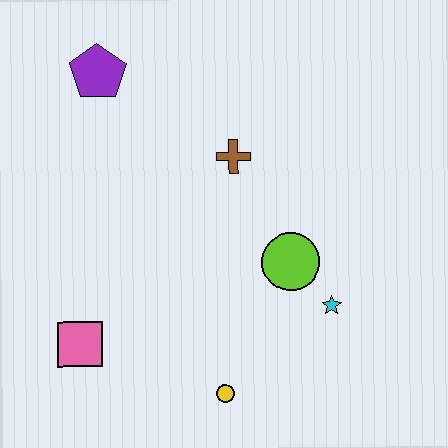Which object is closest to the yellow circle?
The cyan star is closest to the yellow circle.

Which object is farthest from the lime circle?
The purple pentagon is farthest from the lime circle.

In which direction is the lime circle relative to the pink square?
The lime circle is to the right of the pink square.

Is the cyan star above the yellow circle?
Yes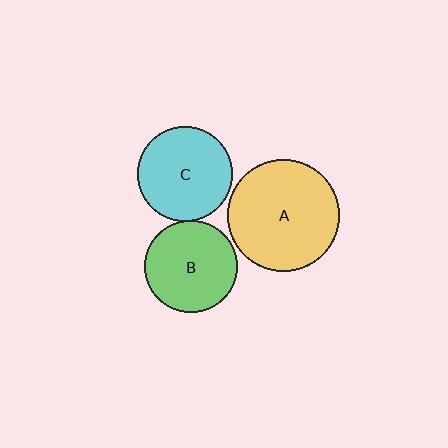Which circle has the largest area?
Circle A (yellow).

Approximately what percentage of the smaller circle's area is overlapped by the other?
Approximately 5%.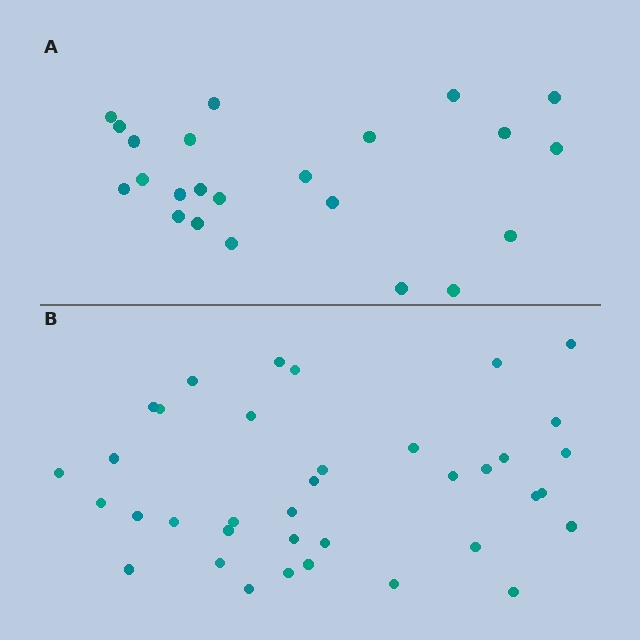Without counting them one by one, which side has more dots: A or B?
Region B (the bottom region) has more dots.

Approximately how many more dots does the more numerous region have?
Region B has approximately 15 more dots than region A.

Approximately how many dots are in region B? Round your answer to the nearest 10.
About 40 dots. (The exact count is 37, which rounds to 40.)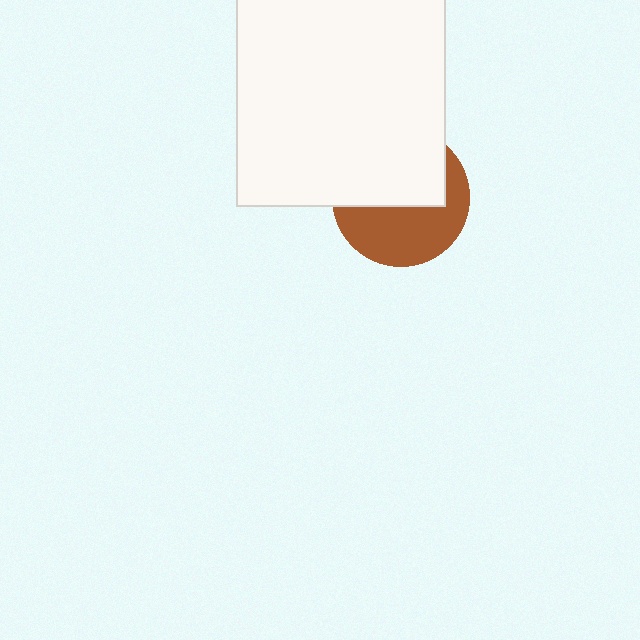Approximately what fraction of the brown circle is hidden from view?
Roughly 52% of the brown circle is hidden behind the white rectangle.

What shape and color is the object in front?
The object in front is a white rectangle.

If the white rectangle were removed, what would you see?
You would see the complete brown circle.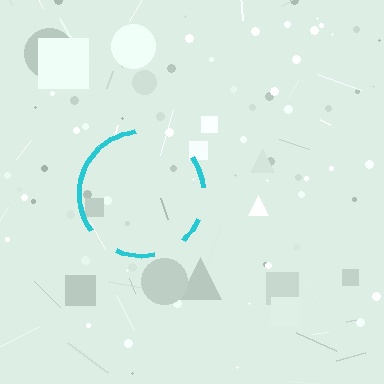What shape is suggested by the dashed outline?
The dashed outline suggests a circle.